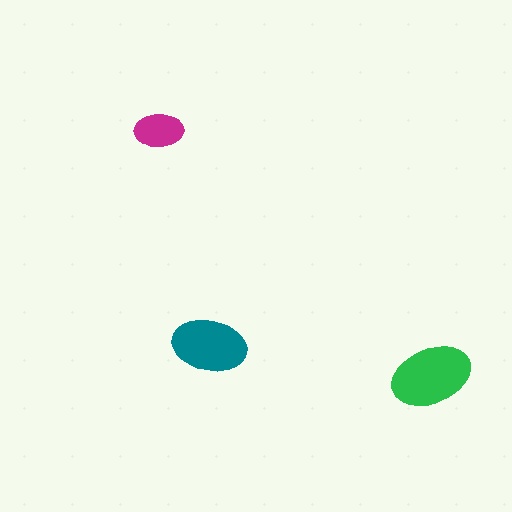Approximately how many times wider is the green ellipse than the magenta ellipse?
About 1.5 times wider.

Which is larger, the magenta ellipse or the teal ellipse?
The teal one.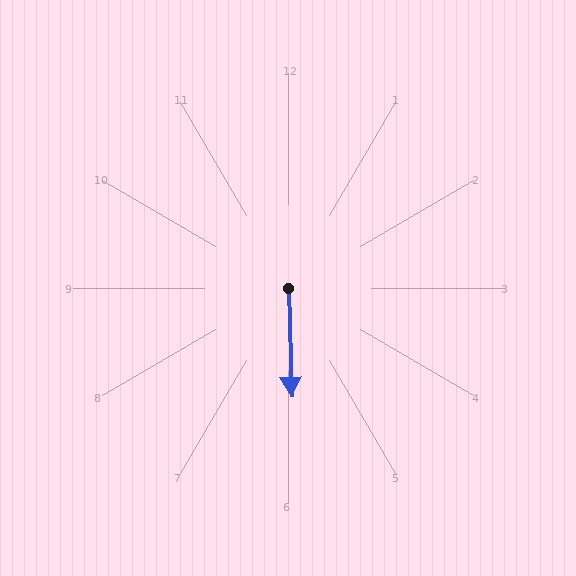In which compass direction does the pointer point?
South.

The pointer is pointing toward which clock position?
Roughly 6 o'clock.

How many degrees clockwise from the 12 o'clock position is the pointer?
Approximately 178 degrees.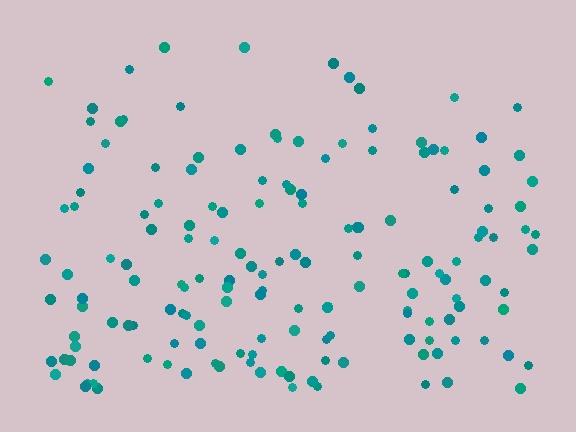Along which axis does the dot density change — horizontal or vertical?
Vertical.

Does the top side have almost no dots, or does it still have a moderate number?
Still a moderate number, just noticeably fewer than the bottom.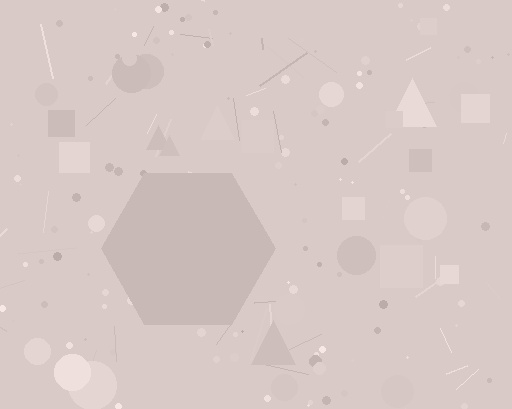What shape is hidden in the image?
A hexagon is hidden in the image.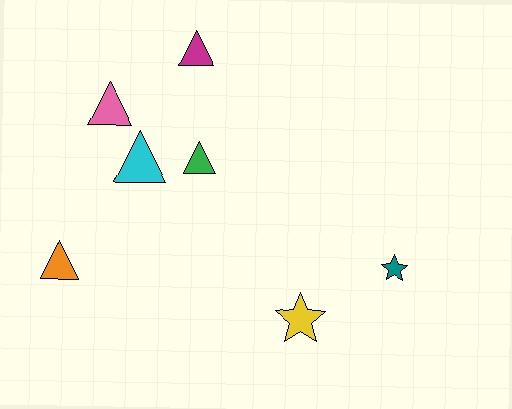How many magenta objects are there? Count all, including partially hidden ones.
There is 1 magenta object.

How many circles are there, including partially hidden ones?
There are no circles.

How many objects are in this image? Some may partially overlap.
There are 7 objects.